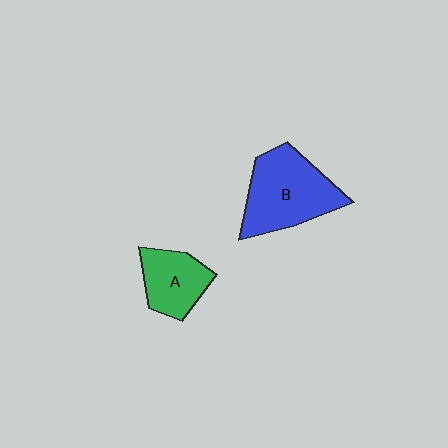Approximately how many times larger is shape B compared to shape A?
Approximately 1.7 times.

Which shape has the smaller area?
Shape A (green).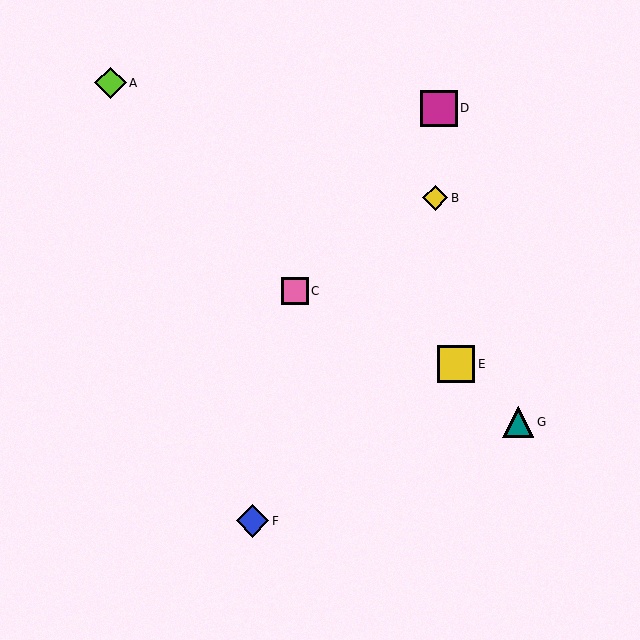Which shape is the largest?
The yellow square (labeled E) is the largest.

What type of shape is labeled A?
Shape A is a lime diamond.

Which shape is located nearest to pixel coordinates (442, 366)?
The yellow square (labeled E) at (456, 364) is nearest to that location.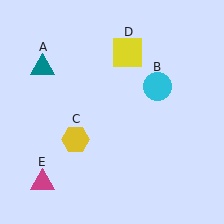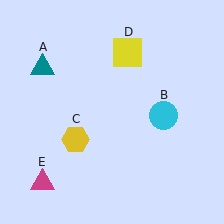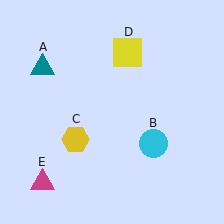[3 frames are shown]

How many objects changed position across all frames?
1 object changed position: cyan circle (object B).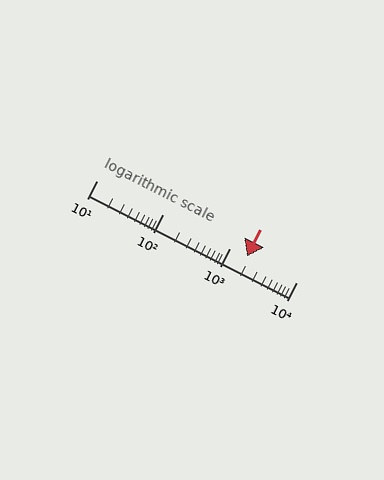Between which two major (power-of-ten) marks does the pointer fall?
The pointer is between 1000 and 10000.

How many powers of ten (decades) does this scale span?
The scale spans 3 decades, from 10 to 10000.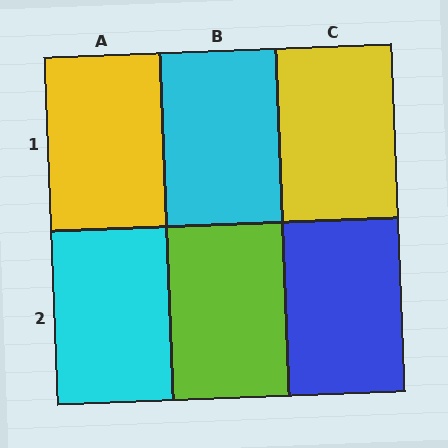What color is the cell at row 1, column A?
Yellow.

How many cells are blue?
1 cell is blue.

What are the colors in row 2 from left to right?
Cyan, lime, blue.